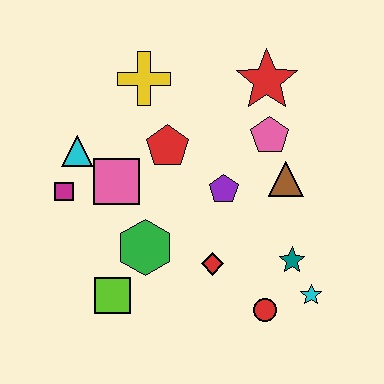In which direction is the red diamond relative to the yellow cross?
The red diamond is below the yellow cross.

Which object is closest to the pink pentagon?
The brown triangle is closest to the pink pentagon.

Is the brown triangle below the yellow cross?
Yes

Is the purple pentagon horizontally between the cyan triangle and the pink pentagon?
Yes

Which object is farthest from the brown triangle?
The magenta square is farthest from the brown triangle.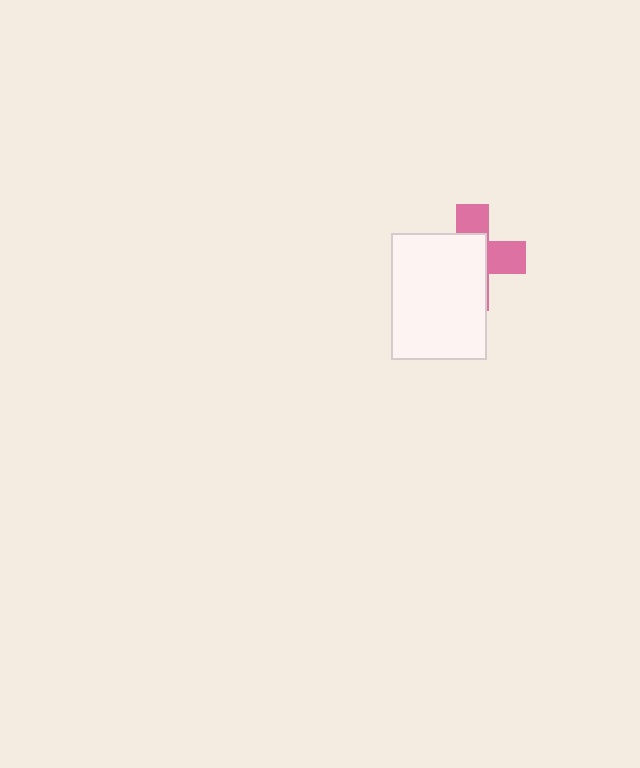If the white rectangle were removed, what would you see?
You would see the complete pink cross.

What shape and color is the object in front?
The object in front is a white rectangle.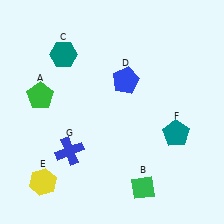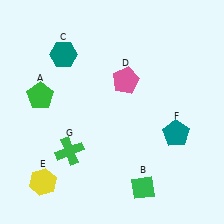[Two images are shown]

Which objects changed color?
D changed from blue to pink. G changed from blue to green.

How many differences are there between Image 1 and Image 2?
There are 2 differences between the two images.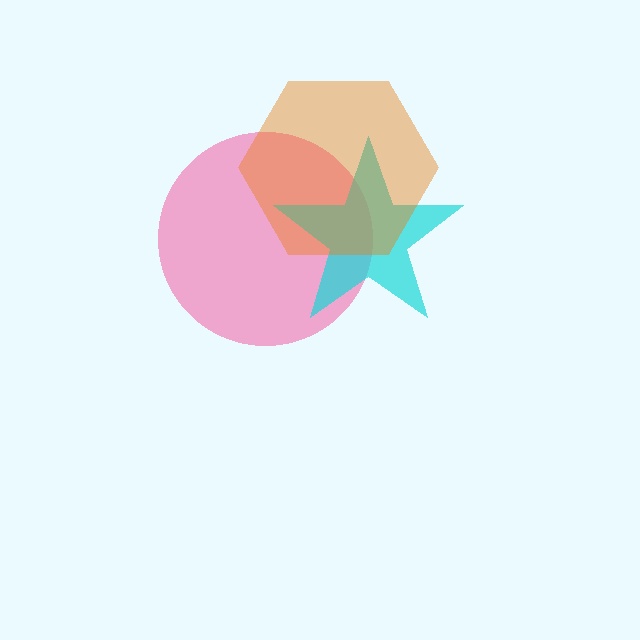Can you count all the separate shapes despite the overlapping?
Yes, there are 3 separate shapes.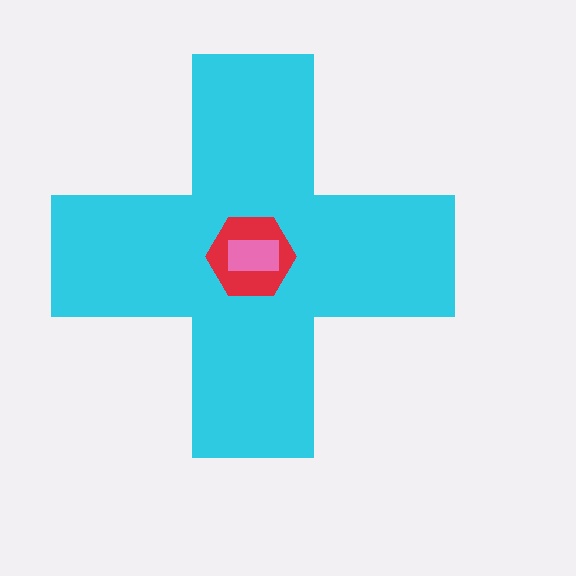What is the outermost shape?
The cyan cross.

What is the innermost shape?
The pink rectangle.